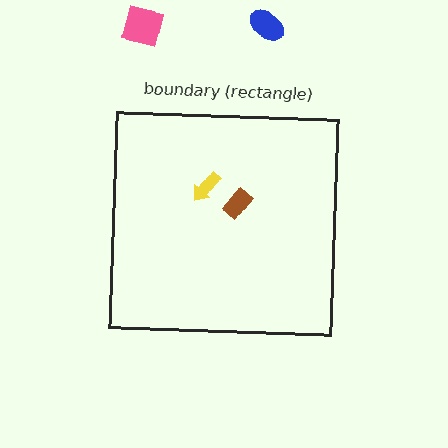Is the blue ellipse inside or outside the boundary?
Outside.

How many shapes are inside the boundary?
2 inside, 2 outside.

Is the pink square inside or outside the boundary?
Outside.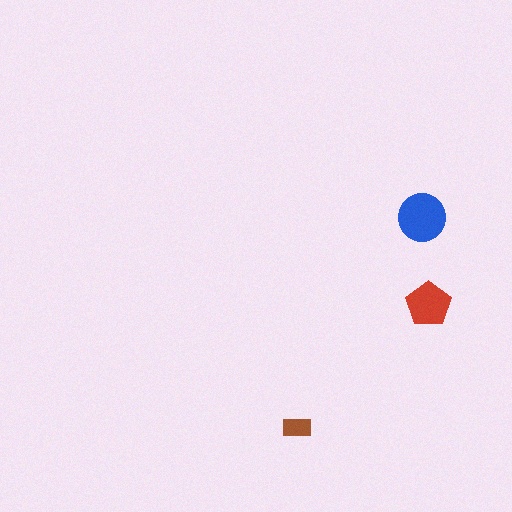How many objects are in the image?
There are 3 objects in the image.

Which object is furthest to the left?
The brown rectangle is leftmost.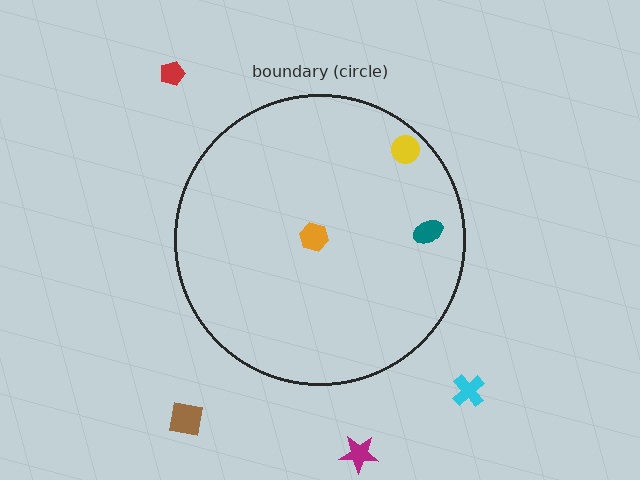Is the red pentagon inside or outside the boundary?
Outside.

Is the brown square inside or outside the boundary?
Outside.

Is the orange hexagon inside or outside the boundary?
Inside.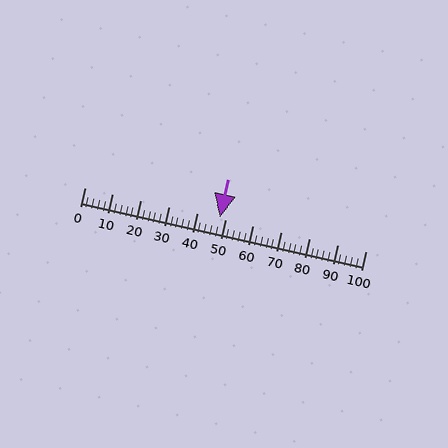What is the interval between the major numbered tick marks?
The major tick marks are spaced 10 units apart.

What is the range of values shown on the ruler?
The ruler shows values from 0 to 100.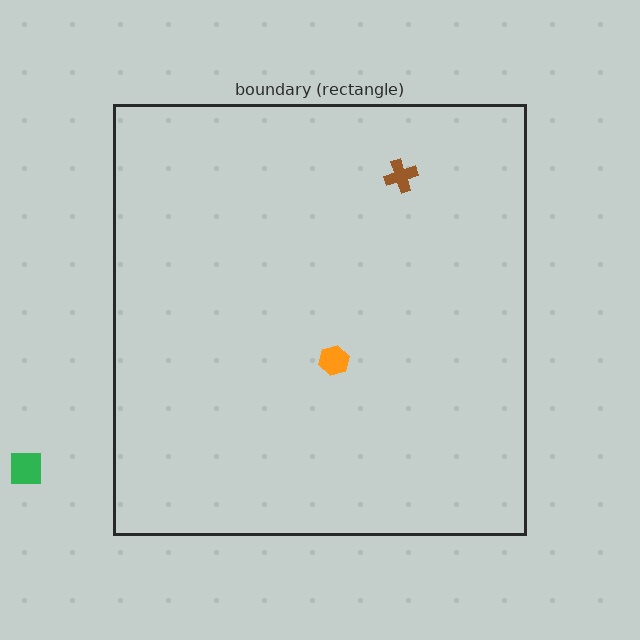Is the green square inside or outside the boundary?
Outside.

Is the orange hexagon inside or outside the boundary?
Inside.